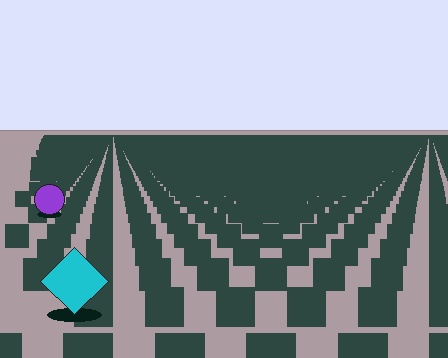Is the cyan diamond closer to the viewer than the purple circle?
Yes. The cyan diamond is closer — you can tell from the texture gradient: the ground texture is coarser near it.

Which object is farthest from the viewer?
The purple circle is farthest from the viewer. It appears smaller and the ground texture around it is denser.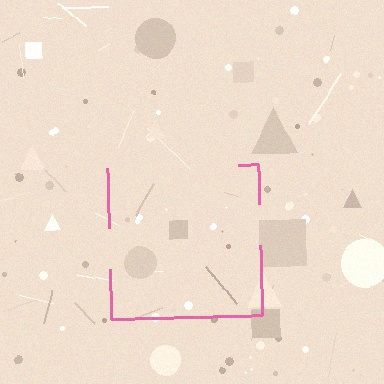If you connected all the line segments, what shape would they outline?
They would outline a square.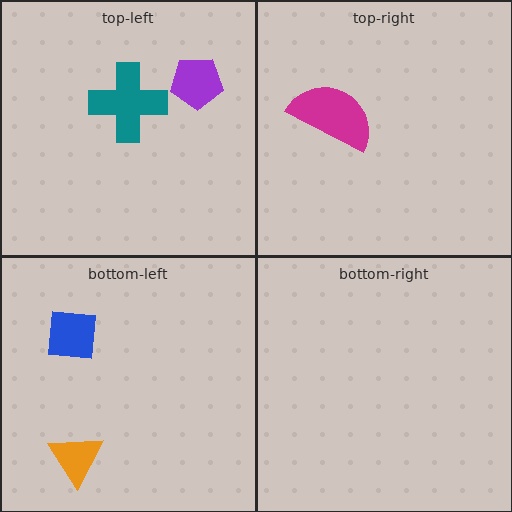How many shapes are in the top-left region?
2.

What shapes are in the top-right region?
The magenta semicircle.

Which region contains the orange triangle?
The bottom-left region.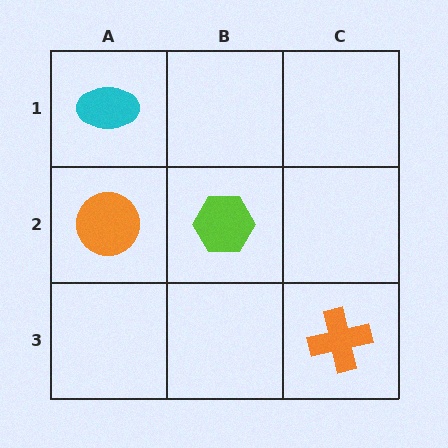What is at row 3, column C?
An orange cross.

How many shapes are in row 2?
2 shapes.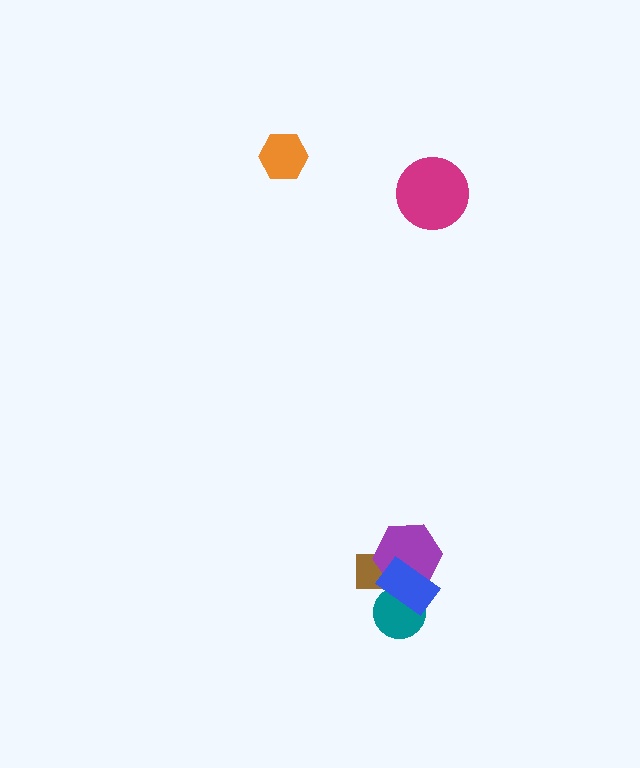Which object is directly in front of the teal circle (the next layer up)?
The brown rectangle is directly in front of the teal circle.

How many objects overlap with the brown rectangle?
3 objects overlap with the brown rectangle.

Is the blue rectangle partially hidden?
No, no other shape covers it.